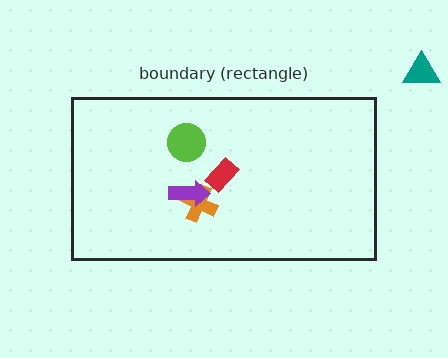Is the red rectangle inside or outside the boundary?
Inside.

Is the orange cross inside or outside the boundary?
Inside.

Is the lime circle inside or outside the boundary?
Inside.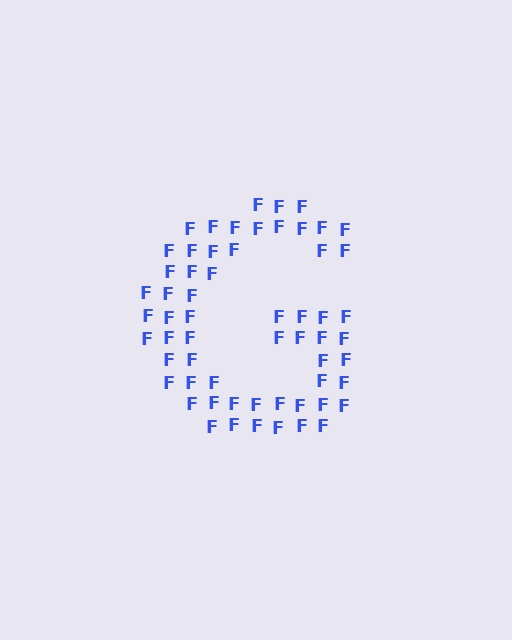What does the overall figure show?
The overall figure shows the letter G.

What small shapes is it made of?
It is made of small letter F's.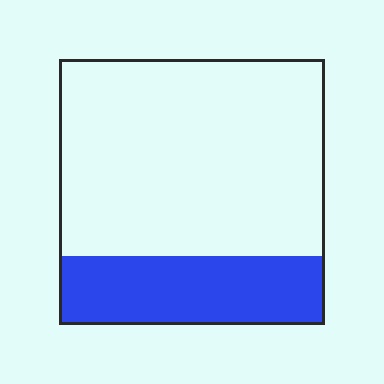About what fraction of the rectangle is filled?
About one quarter (1/4).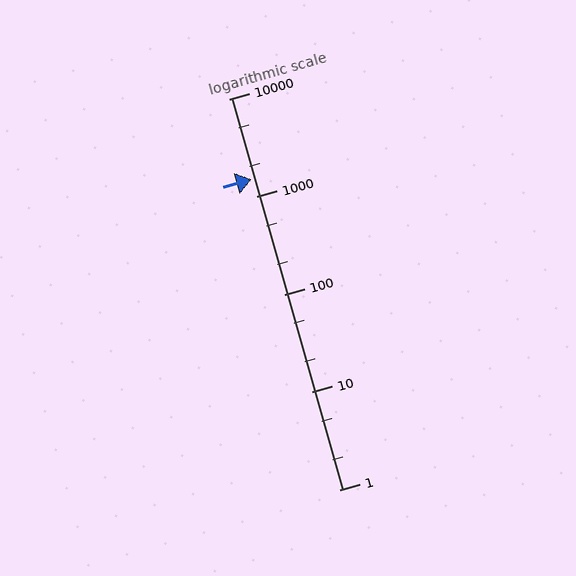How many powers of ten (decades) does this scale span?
The scale spans 4 decades, from 1 to 10000.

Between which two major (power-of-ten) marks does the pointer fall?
The pointer is between 1000 and 10000.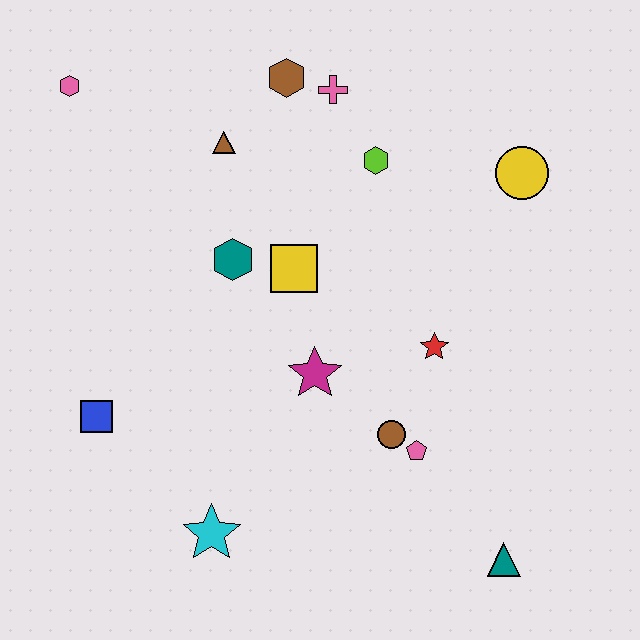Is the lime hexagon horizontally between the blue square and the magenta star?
No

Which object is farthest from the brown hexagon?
The teal triangle is farthest from the brown hexagon.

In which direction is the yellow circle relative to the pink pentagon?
The yellow circle is above the pink pentagon.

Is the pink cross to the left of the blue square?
No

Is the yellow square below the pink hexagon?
Yes